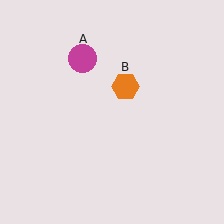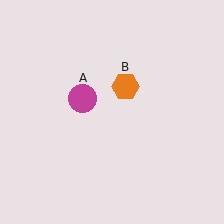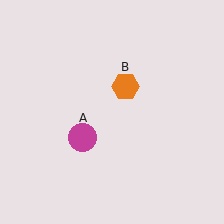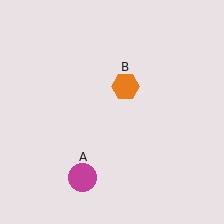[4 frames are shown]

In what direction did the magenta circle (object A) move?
The magenta circle (object A) moved down.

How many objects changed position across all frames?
1 object changed position: magenta circle (object A).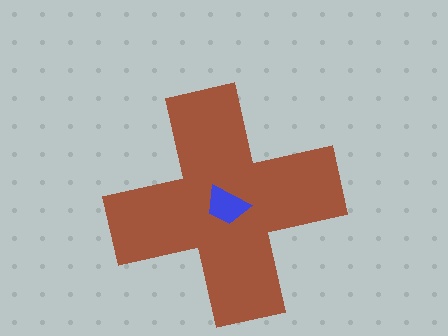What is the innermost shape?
The blue trapezoid.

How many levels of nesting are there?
2.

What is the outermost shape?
The brown cross.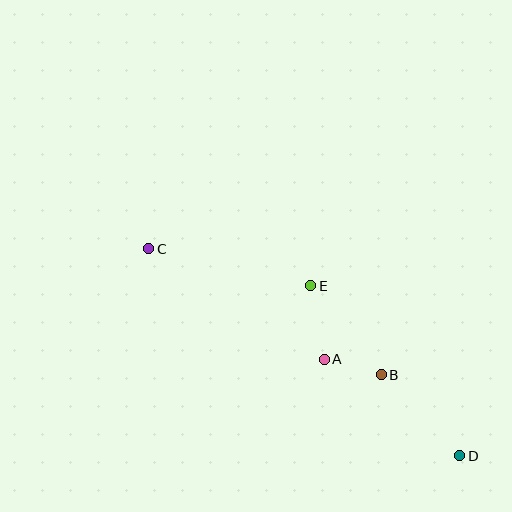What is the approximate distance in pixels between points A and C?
The distance between A and C is approximately 208 pixels.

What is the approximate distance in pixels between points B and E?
The distance between B and E is approximately 113 pixels.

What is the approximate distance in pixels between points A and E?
The distance between A and E is approximately 75 pixels.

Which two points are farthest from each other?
Points C and D are farthest from each other.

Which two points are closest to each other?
Points A and B are closest to each other.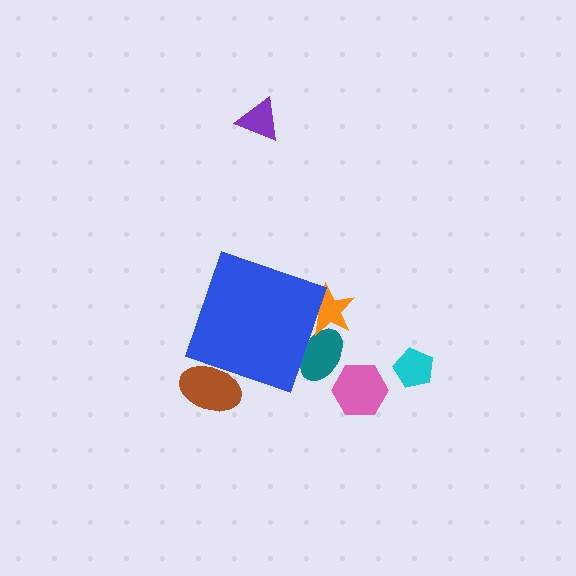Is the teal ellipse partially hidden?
Yes, the teal ellipse is partially hidden behind the blue diamond.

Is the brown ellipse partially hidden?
Yes, the brown ellipse is partially hidden behind the blue diamond.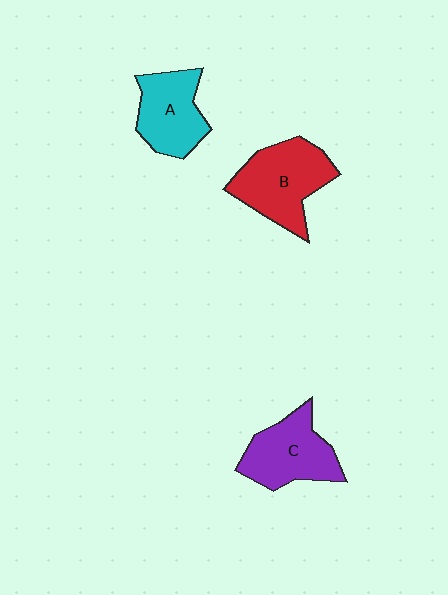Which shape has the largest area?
Shape B (red).